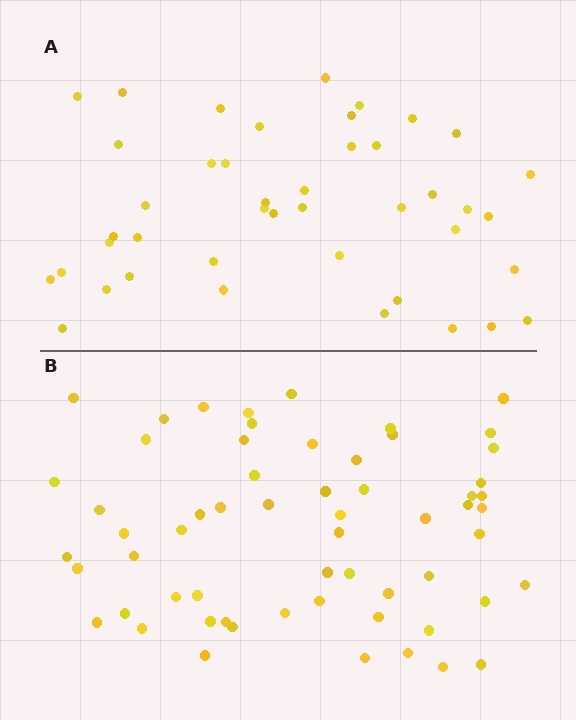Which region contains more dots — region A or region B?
Region B (the bottom region) has more dots.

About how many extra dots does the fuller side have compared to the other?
Region B has approximately 15 more dots than region A.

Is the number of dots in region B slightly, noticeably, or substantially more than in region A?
Region B has noticeably more, but not dramatically so. The ratio is roughly 1.4 to 1.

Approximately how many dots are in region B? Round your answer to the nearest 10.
About 60 dots.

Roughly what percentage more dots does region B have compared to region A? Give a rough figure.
About 40% more.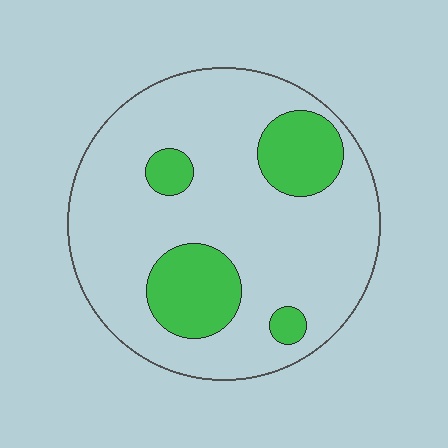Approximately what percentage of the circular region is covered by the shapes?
Approximately 20%.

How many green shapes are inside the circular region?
4.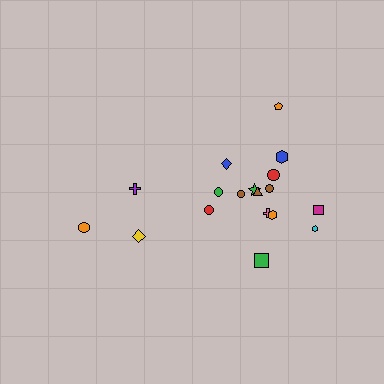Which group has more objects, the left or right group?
The right group.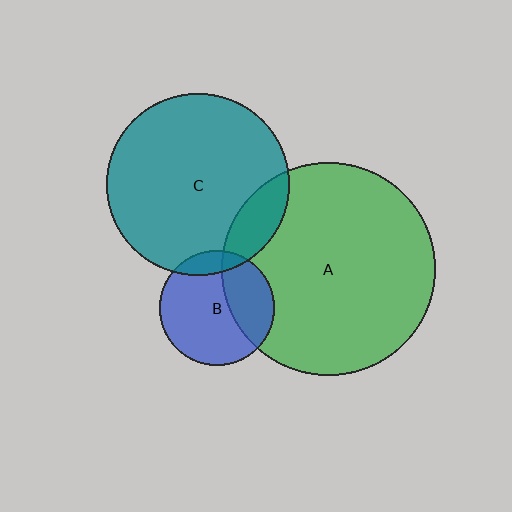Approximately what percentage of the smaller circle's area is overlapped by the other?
Approximately 15%.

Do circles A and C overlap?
Yes.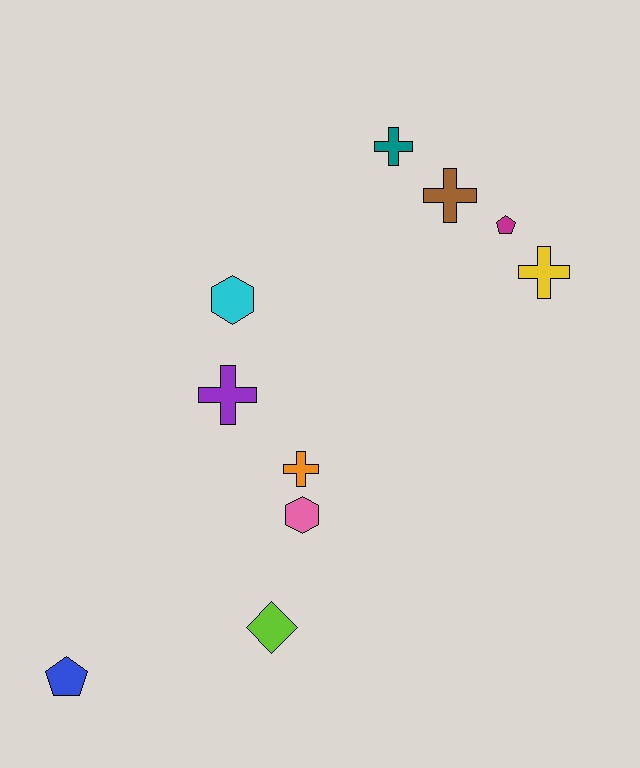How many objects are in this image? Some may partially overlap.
There are 10 objects.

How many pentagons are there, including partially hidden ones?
There are 2 pentagons.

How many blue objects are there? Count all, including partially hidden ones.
There is 1 blue object.